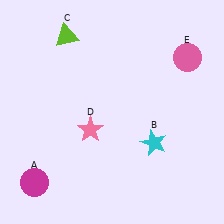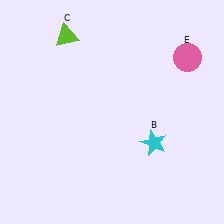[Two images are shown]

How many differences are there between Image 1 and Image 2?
There are 2 differences between the two images.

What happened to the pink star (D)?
The pink star (D) was removed in Image 2. It was in the bottom-left area of Image 1.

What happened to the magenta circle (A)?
The magenta circle (A) was removed in Image 2. It was in the bottom-left area of Image 1.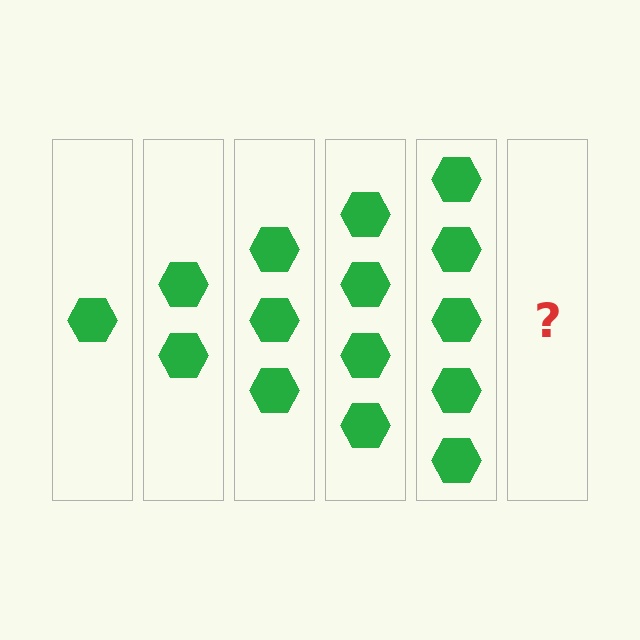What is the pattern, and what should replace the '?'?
The pattern is that each step adds one more hexagon. The '?' should be 6 hexagons.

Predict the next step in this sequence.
The next step is 6 hexagons.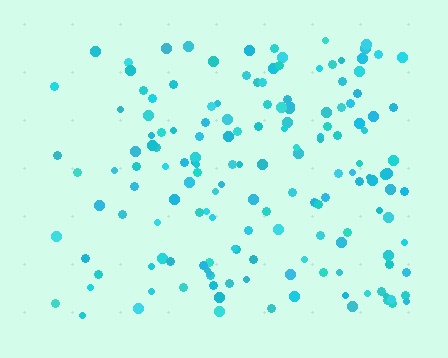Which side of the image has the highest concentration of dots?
The right.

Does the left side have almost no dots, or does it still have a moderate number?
Still a moderate number, just noticeably fewer than the right.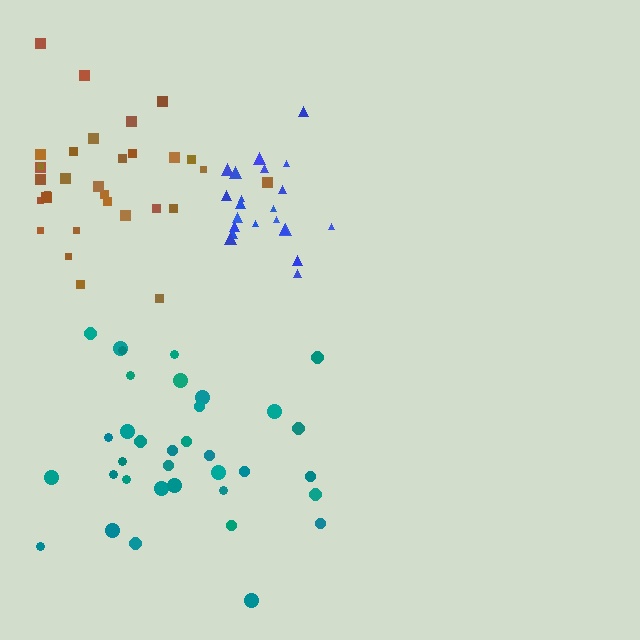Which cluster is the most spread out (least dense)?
Brown.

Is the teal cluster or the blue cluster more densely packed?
Blue.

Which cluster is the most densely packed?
Blue.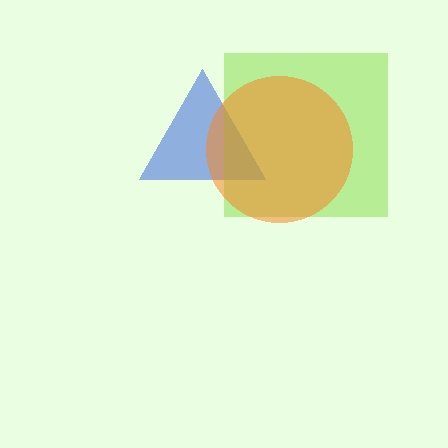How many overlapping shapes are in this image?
There are 3 overlapping shapes in the image.